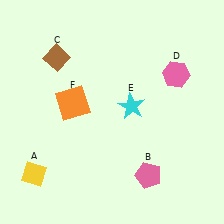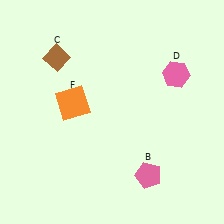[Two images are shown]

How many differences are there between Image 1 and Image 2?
There are 2 differences between the two images.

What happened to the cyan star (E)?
The cyan star (E) was removed in Image 2. It was in the top-right area of Image 1.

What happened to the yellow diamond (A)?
The yellow diamond (A) was removed in Image 2. It was in the bottom-left area of Image 1.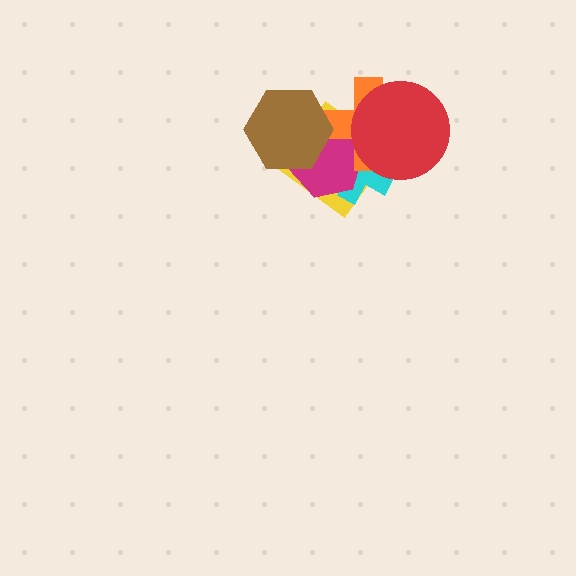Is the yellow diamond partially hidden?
Yes, it is partially covered by another shape.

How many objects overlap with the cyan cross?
4 objects overlap with the cyan cross.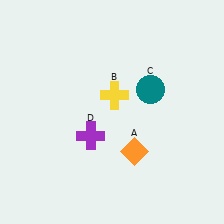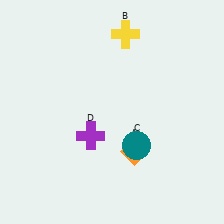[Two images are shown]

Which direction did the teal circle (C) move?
The teal circle (C) moved down.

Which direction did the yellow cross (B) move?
The yellow cross (B) moved up.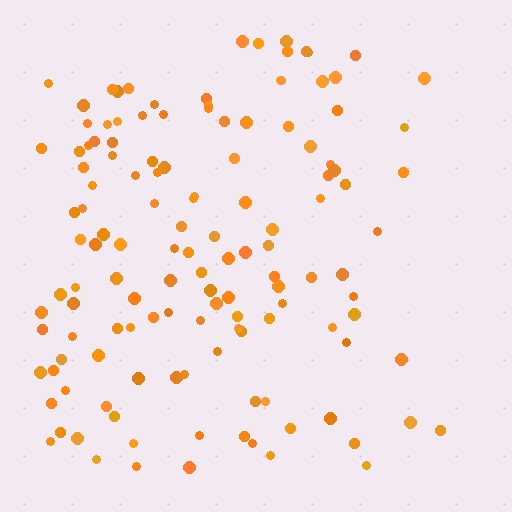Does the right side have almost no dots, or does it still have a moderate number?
Still a moderate number, just noticeably fewer than the left.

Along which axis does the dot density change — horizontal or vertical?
Horizontal.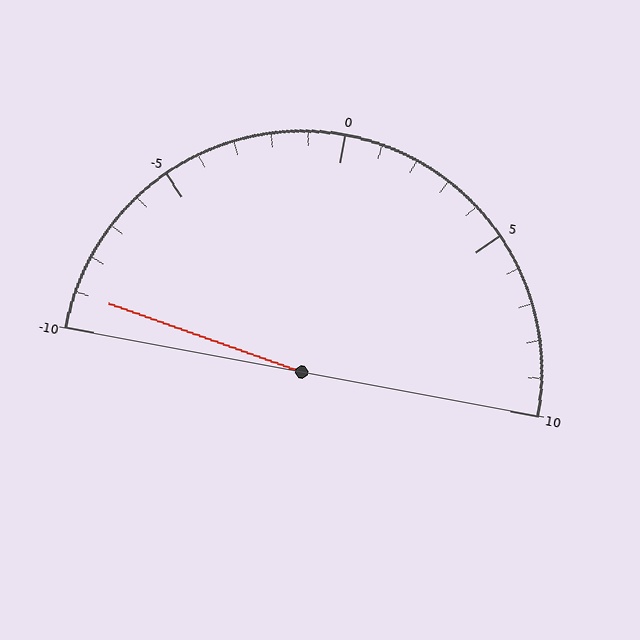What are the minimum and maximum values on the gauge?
The gauge ranges from -10 to 10.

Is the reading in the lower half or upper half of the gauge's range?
The reading is in the lower half of the range (-10 to 10).